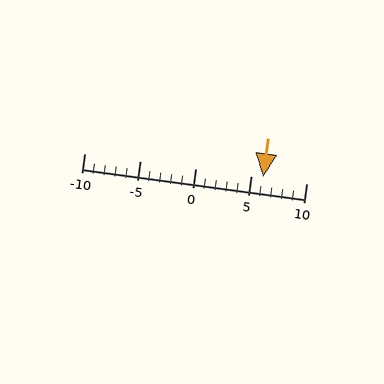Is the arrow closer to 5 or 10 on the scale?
The arrow is closer to 5.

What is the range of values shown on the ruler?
The ruler shows values from -10 to 10.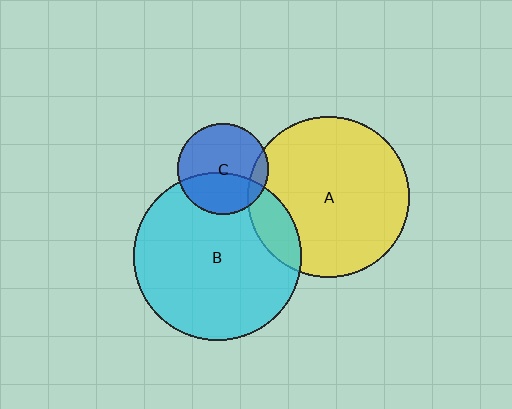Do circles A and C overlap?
Yes.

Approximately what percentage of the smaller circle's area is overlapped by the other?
Approximately 10%.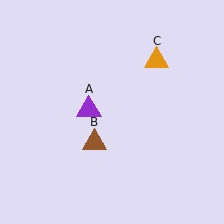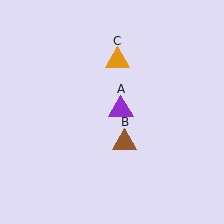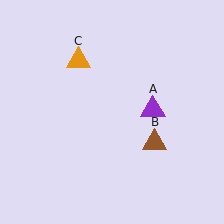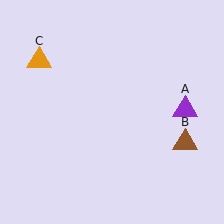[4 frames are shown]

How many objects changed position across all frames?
3 objects changed position: purple triangle (object A), brown triangle (object B), orange triangle (object C).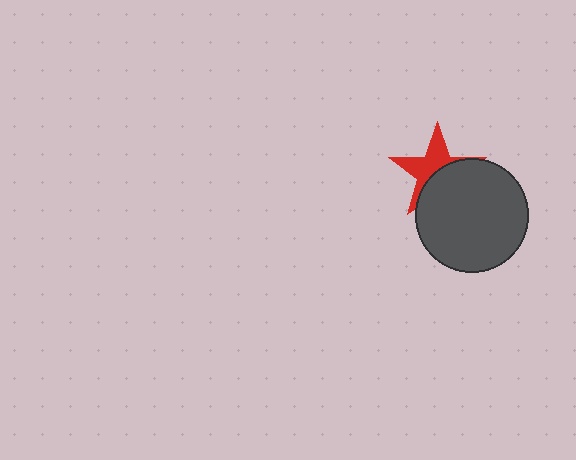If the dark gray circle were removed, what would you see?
You would see the complete red star.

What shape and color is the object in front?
The object in front is a dark gray circle.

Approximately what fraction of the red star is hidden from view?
Roughly 50% of the red star is hidden behind the dark gray circle.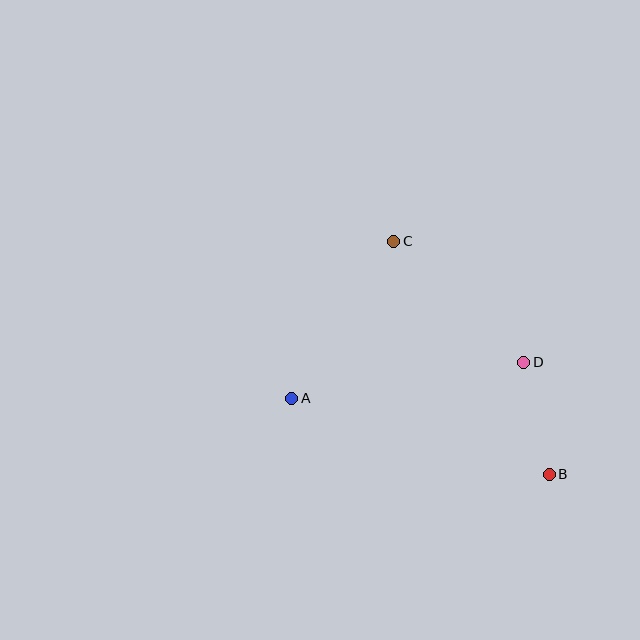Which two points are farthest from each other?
Points B and C are farthest from each other.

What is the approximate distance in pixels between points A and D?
The distance between A and D is approximately 234 pixels.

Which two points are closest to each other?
Points B and D are closest to each other.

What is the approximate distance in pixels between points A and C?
The distance between A and C is approximately 187 pixels.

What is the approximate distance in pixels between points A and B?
The distance between A and B is approximately 269 pixels.